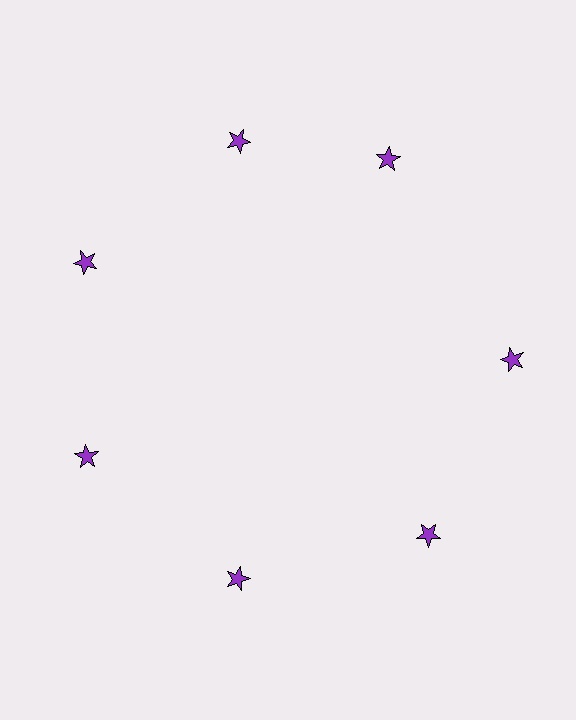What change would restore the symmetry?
The symmetry would be restored by rotating it back into even spacing with its neighbors so that all 7 stars sit at equal angles and equal distance from the center.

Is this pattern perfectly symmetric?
No. The 7 purple stars are arranged in a ring, but one element near the 1 o'clock position is rotated out of alignment along the ring, breaking the 7-fold rotational symmetry.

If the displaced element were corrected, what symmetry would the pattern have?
It would have 7-fold rotational symmetry — the pattern would map onto itself every 51 degrees.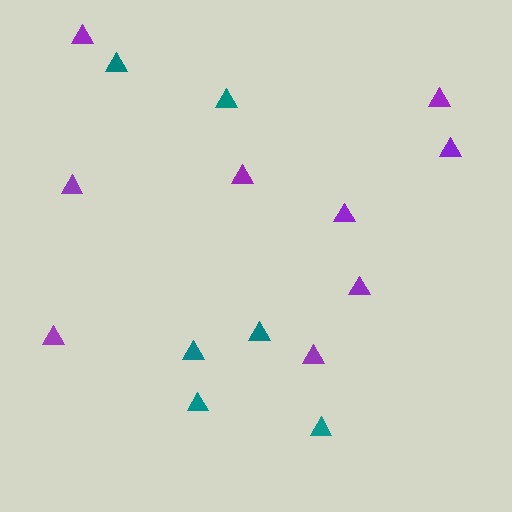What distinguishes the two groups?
There are 2 groups: one group of teal triangles (6) and one group of purple triangles (9).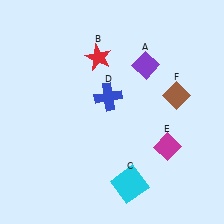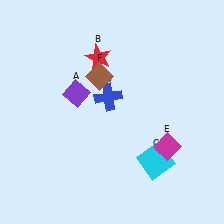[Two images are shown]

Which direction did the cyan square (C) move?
The cyan square (C) moved right.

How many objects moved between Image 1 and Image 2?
3 objects moved between the two images.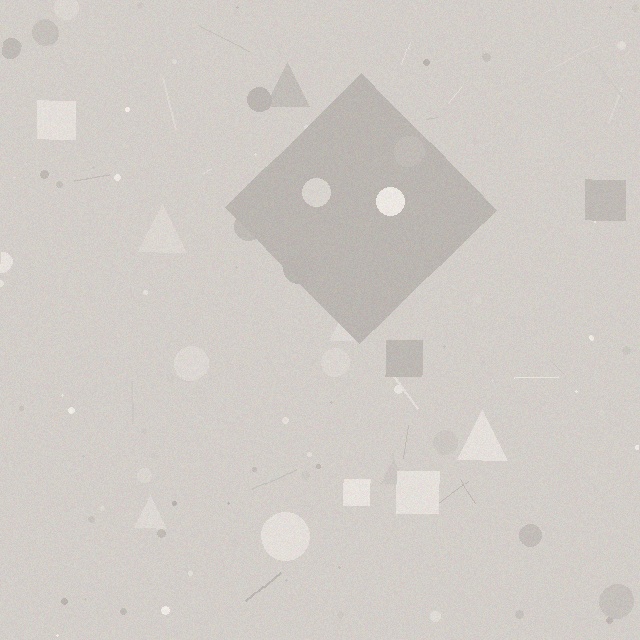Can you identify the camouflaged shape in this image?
The camouflaged shape is a diamond.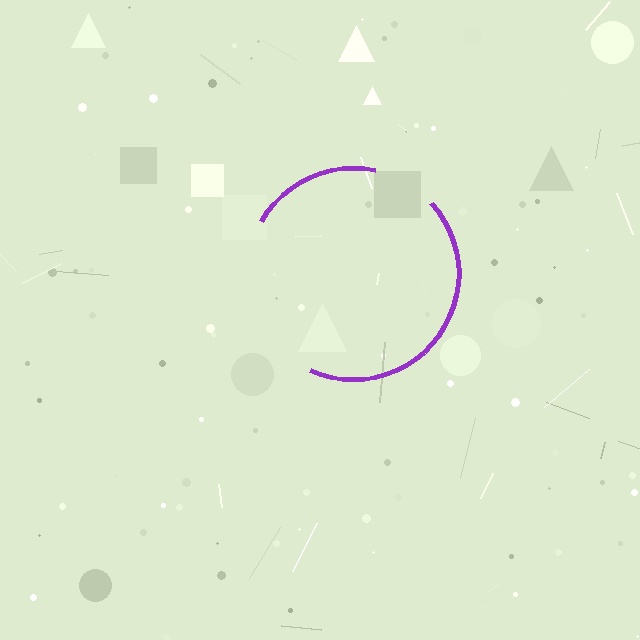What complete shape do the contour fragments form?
The contour fragments form a circle.